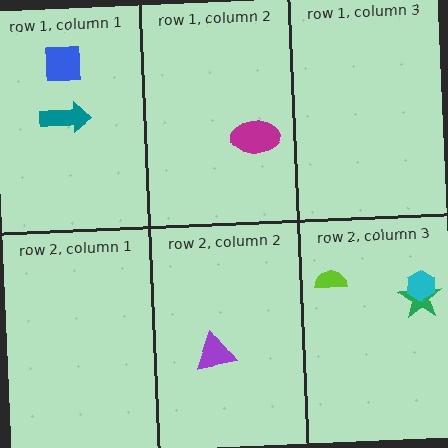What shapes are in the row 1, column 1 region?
The blue square, the teal arrow.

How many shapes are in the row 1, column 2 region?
1.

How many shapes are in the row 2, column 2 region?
1.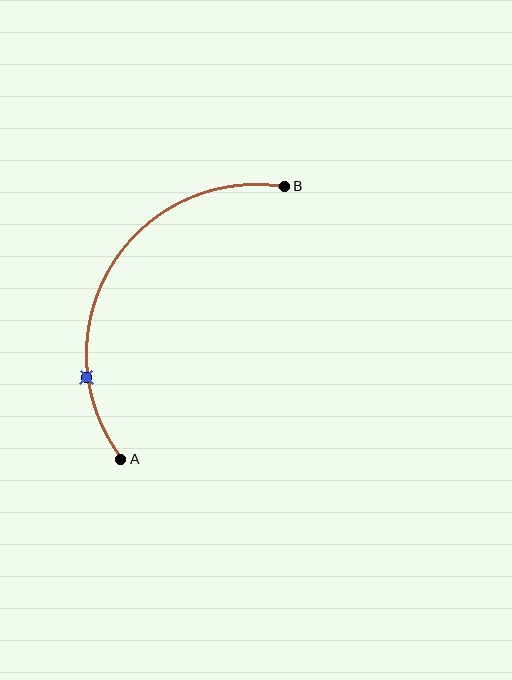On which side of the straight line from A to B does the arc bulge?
The arc bulges to the left of the straight line connecting A and B.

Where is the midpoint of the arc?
The arc midpoint is the point on the curve farthest from the straight line joining A and B. It sits to the left of that line.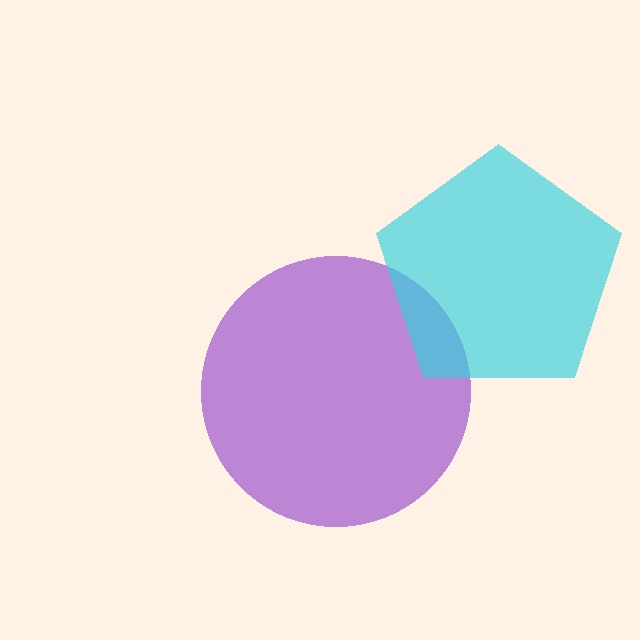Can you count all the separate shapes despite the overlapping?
Yes, there are 2 separate shapes.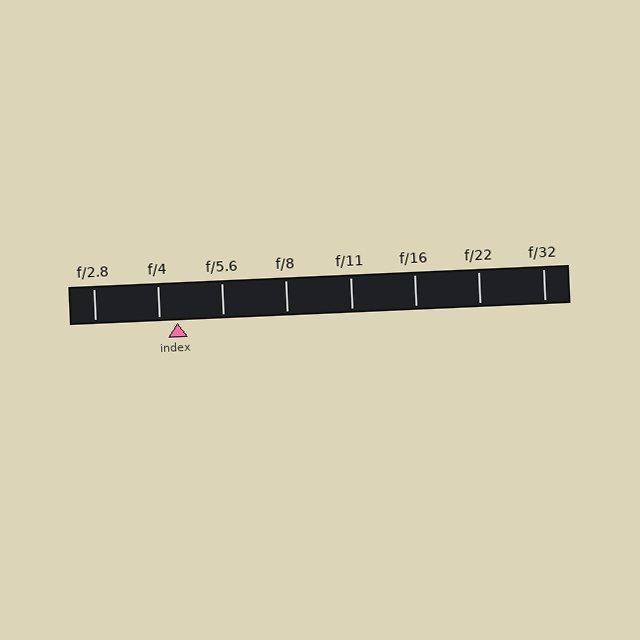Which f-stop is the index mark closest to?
The index mark is closest to f/4.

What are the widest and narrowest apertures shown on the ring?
The widest aperture shown is f/2.8 and the narrowest is f/32.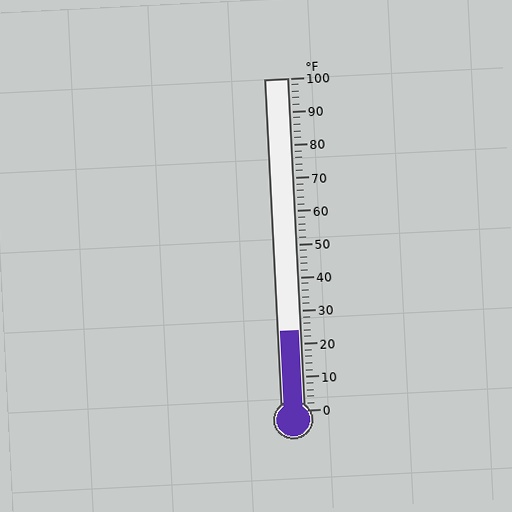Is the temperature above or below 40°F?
The temperature is below 40°F.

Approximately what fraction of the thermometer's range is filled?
The thermometer is filled to approximately 25% of its range.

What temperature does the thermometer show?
The thermometer shows approximately 24°F.